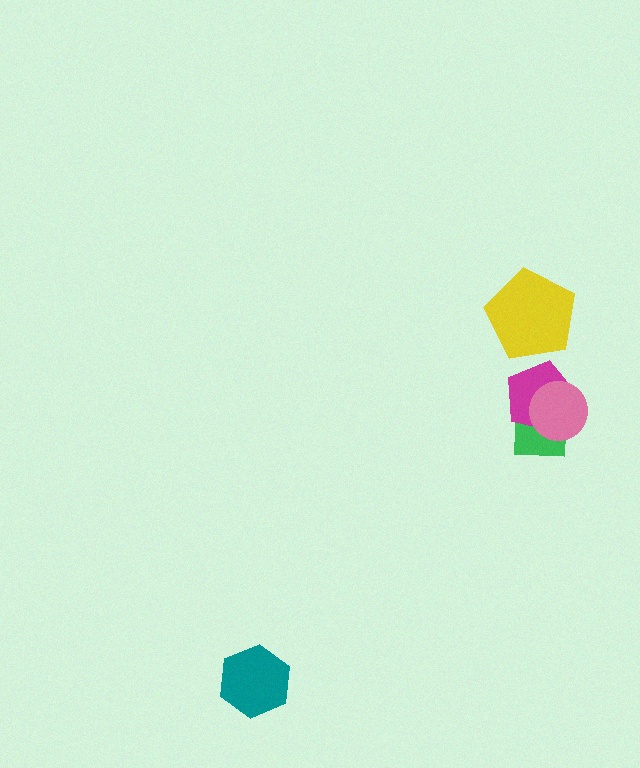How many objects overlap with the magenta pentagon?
2 objects overlap with the magenta pentagon.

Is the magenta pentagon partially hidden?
Yes, it is partially covered by another shape.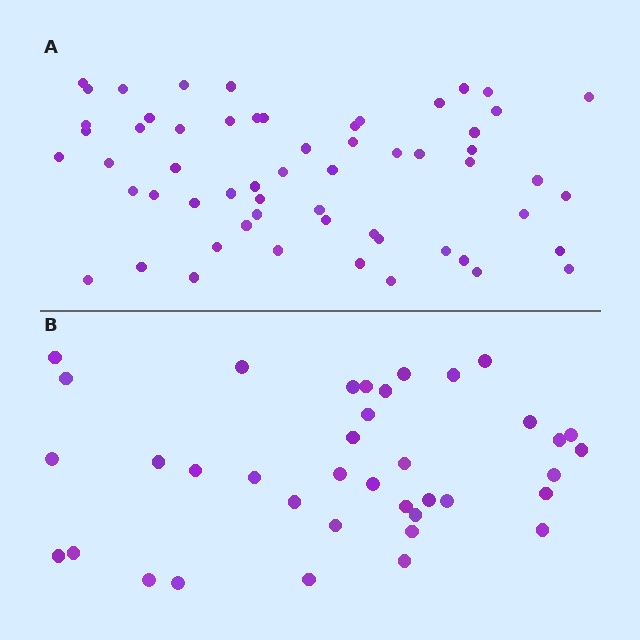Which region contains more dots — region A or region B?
Region A (the top region) has more dots.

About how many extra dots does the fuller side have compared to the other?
Region A has approximately 20 more dots than region B.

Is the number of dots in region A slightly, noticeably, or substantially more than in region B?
Region A has substantially more. The ratio is roughly 1.6 to 1.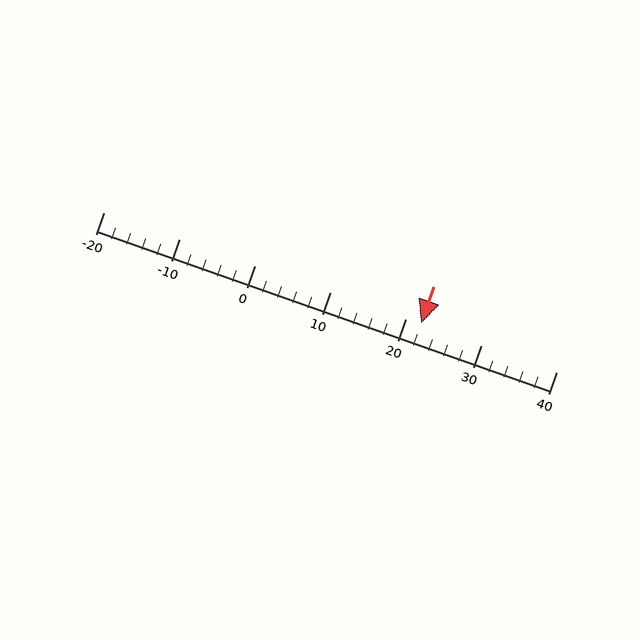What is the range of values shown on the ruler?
The ruler shows values from -20 to 40.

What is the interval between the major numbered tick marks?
The major tick marks are spaced 10 units apart.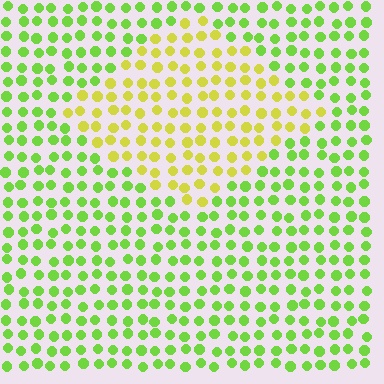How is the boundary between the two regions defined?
The boundary is defined purely by a slight shift in hue (about 38 degrees). Spacing, size, and orientation are identical on both sides.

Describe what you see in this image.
The image is filled with small lime elements in a uniform arrangement. A diamond-shaped region is visible where the elements are tinted to a slightly different hue, forming a subtle color boundary.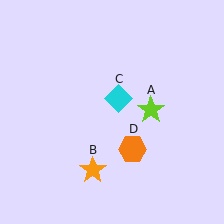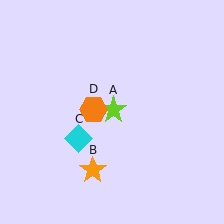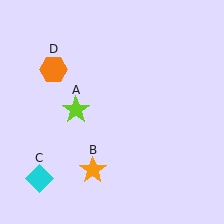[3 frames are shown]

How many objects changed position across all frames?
3 objects changed position: lime star (object A), cyan diamond (object C), orange hexagon (object D).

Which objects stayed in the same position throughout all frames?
Orange star (object B) remained stationary.